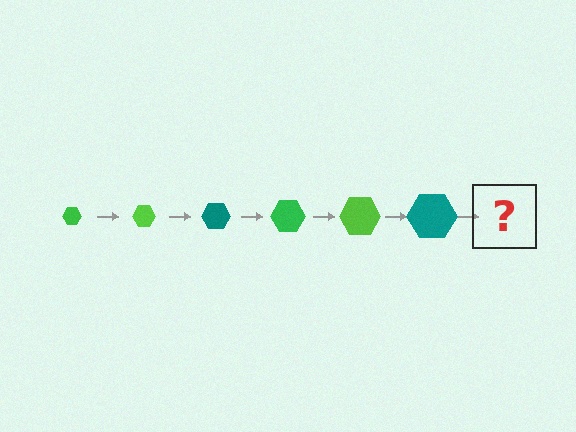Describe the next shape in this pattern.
It should be a green hexagon, larger than the previous one.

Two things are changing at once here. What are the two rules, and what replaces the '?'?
The two rules are that the hexagon grows larger each step and the color cycles through green, lime, and teal. The '?' should be a green hexagon, larger than the previous one.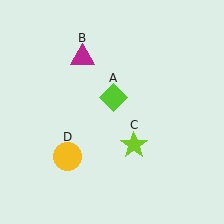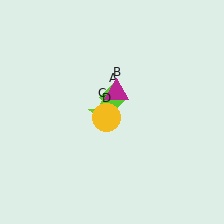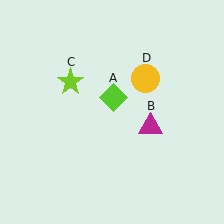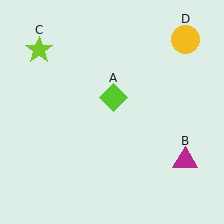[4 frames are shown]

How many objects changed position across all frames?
3 objects changed position: magenta triangle (object B), lime star (object C), yellow circle (object D).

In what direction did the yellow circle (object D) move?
The yellow circle (object D) moved up and to the right.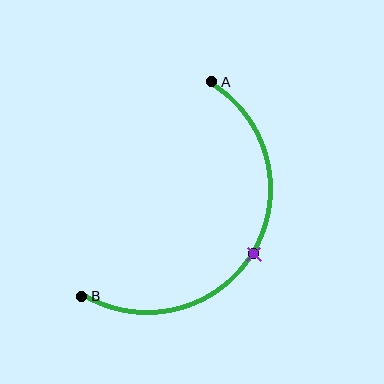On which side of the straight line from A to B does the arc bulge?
The arc bulges to the right of the straight line connecting A and B.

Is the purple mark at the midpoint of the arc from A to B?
Yes. The purple mark lies on the arc at equal arc-length from both A and B — it is the arc midpoint.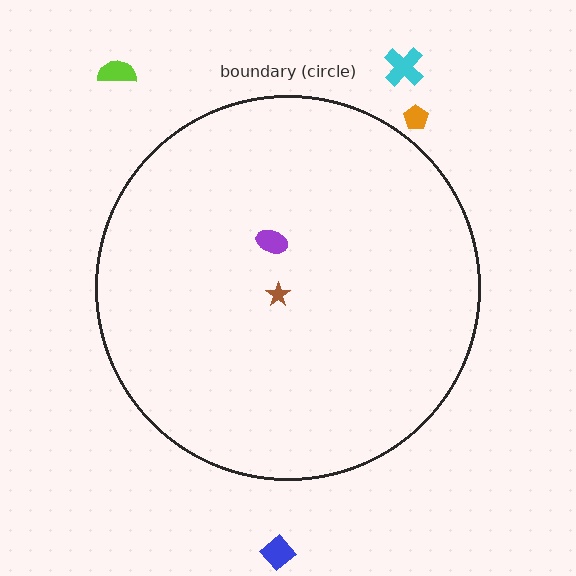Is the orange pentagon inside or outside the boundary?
Outside.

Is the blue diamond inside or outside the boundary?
Outside.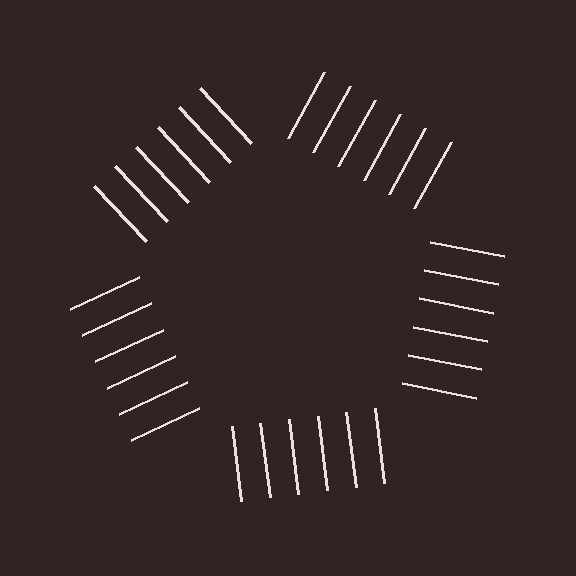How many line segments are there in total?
30 — 6 along each of the 5 edges.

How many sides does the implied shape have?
5 sides — the line-ends trace a pentagon.